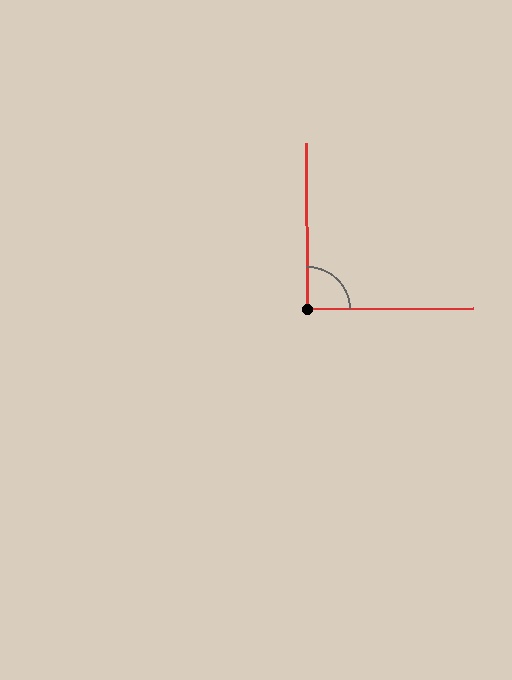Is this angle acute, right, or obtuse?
It is approximately a right angle.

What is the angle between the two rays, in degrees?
Approximately 90 degrees.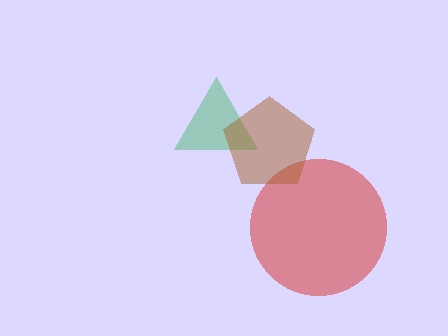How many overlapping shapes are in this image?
There are 3 overlapping shapes in the image.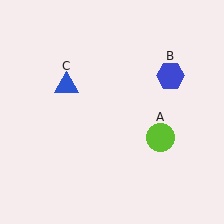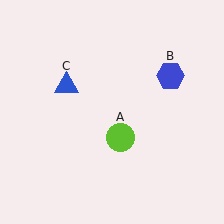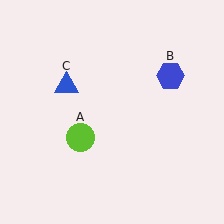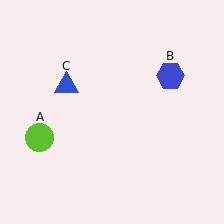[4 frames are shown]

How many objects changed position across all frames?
1 object changed position: lime circle (object A).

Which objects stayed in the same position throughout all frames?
Blue hexagon (object B) and blue triangle (object C) remained stationary.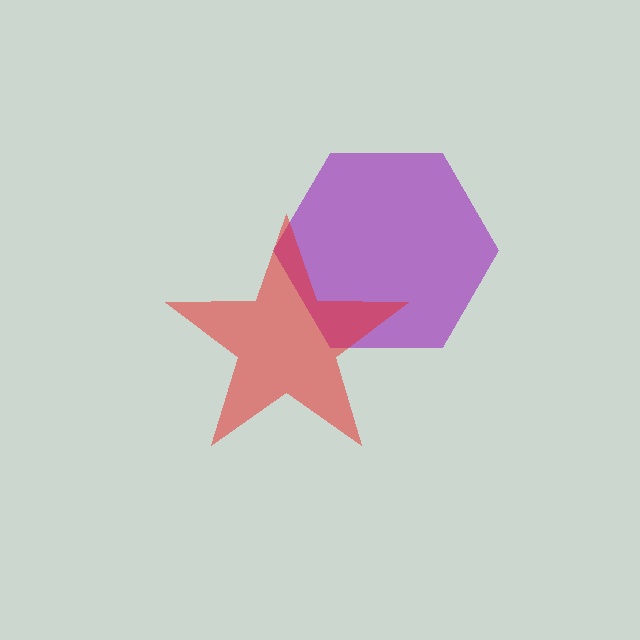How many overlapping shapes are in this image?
There are 2 overlapping shapes in the image.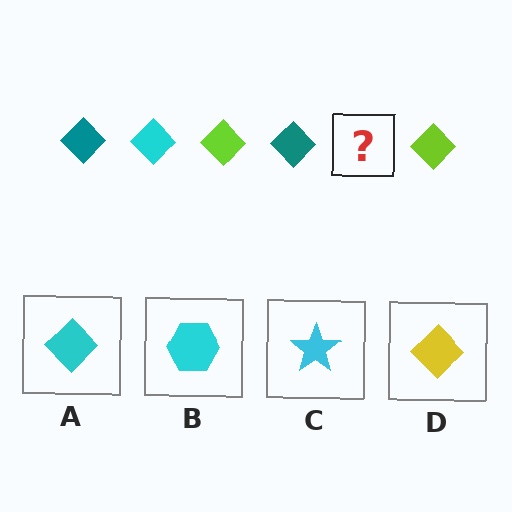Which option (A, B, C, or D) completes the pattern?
A.